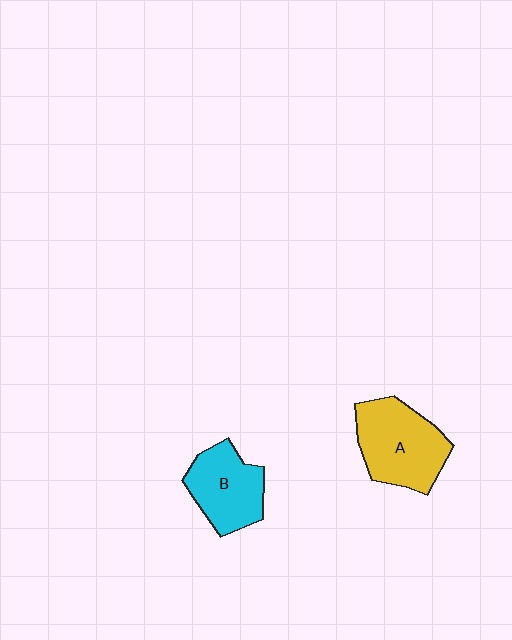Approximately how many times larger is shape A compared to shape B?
Approximately 1.2 times.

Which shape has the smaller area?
Shape B (cyan).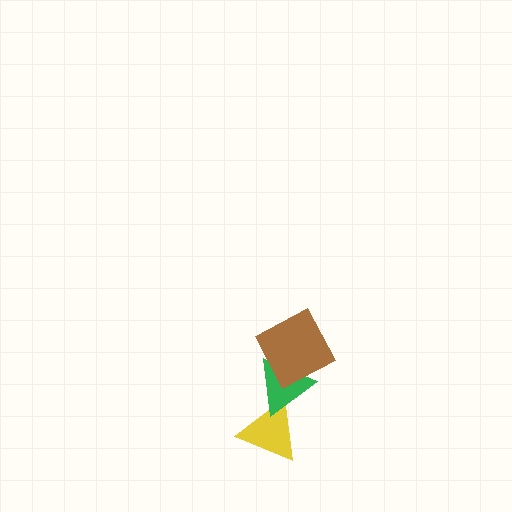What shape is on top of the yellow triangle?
The green triangle is on top of the yellow triangle.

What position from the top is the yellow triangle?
The yellow triangle is 3rd from the top.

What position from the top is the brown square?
The brown square is 1st from the top.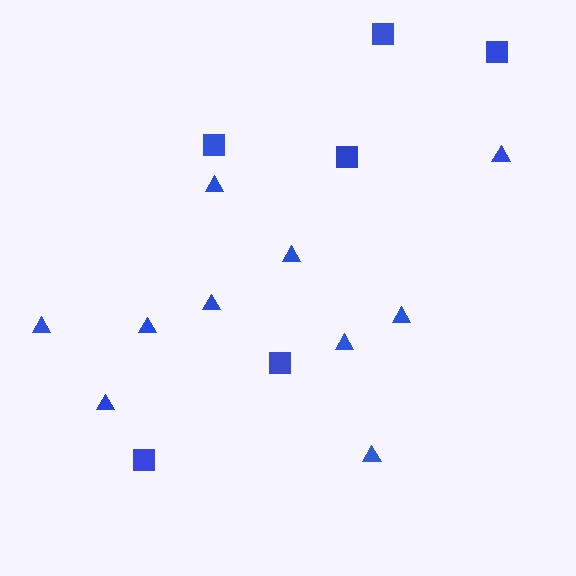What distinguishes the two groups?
There are 2 groups: one group of squares (6) and one group of triangles (10).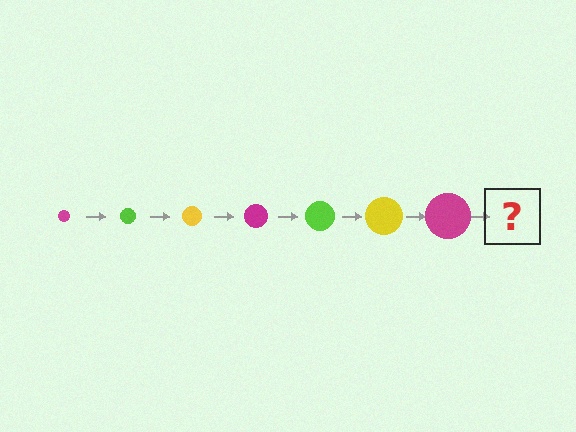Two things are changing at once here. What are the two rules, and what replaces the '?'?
The two rules are that the circle grows larger each step and the color cycles through magenta, lime, and yellow. The '?' should be a lime circle, larger than the previous one.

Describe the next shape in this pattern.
It should be a lime circle, larger than the previous one.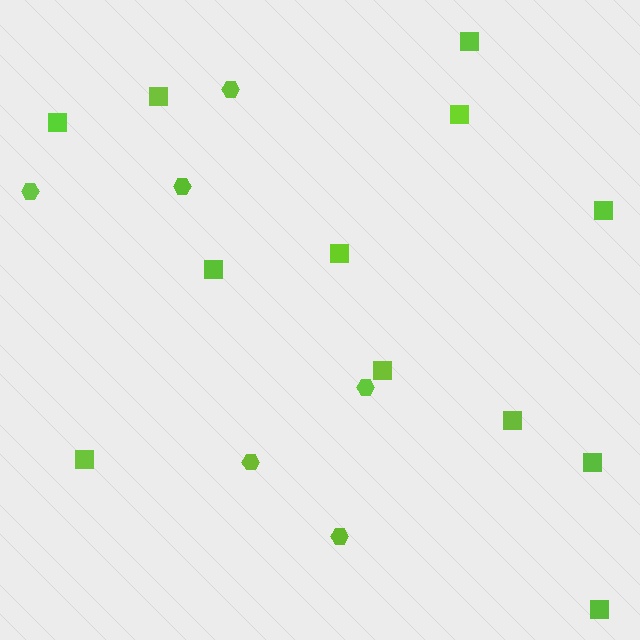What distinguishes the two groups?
There are 2 groups: one group of hexagons (6) and one group of squares (12).